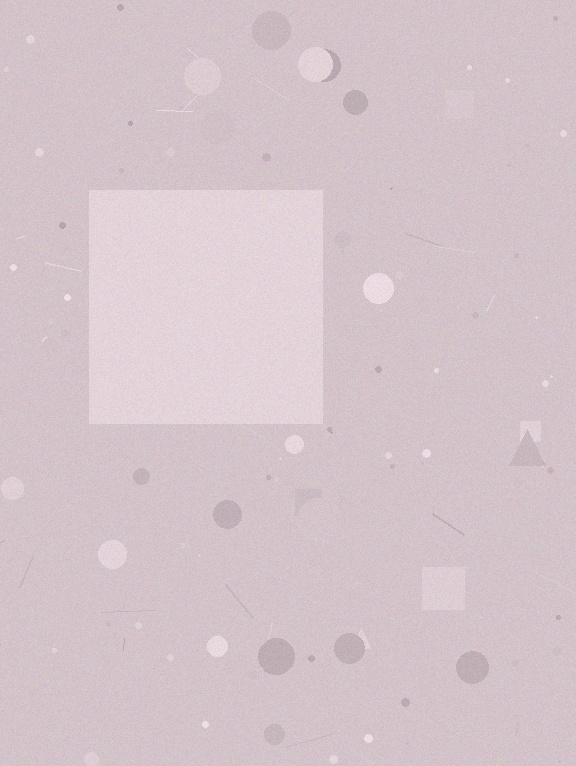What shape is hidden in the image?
A square is hidden in the image.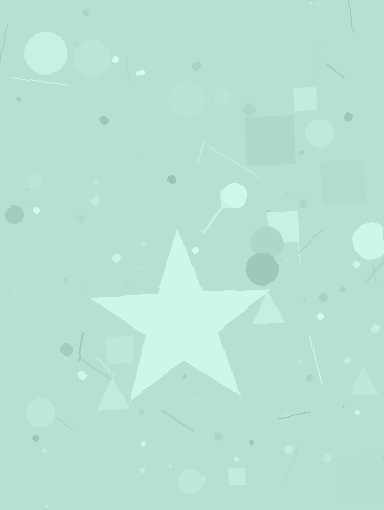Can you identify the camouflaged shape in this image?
The camouflaged shape is a star.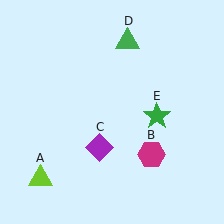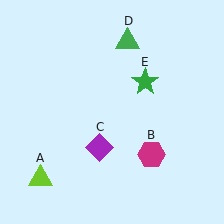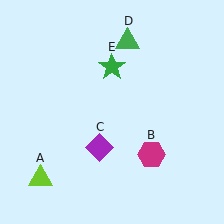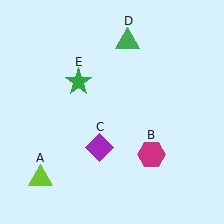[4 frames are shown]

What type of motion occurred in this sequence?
The green star (object E) rotated counterclockwise around the center of the scene.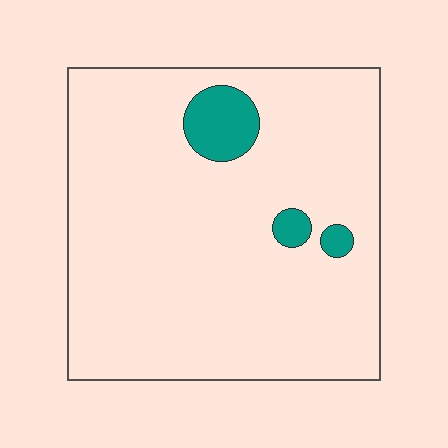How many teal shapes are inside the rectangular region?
3.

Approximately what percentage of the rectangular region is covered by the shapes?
Approximately 5%.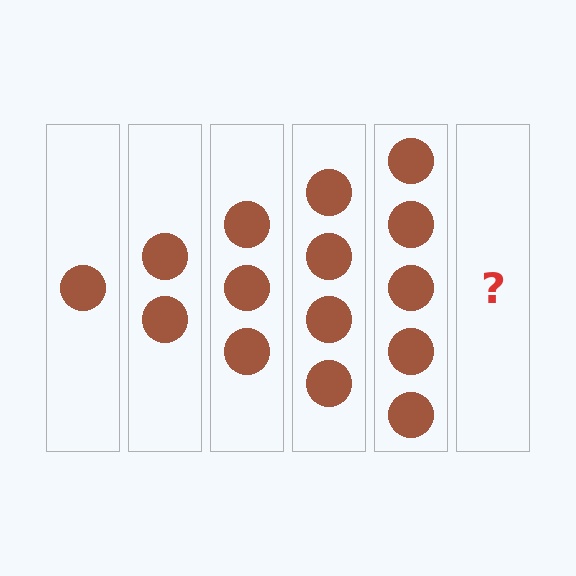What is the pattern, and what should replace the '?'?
The pattern is that each step adds one more circle. The '?' should be 6 circles.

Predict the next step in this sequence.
The next step is 6 circles.